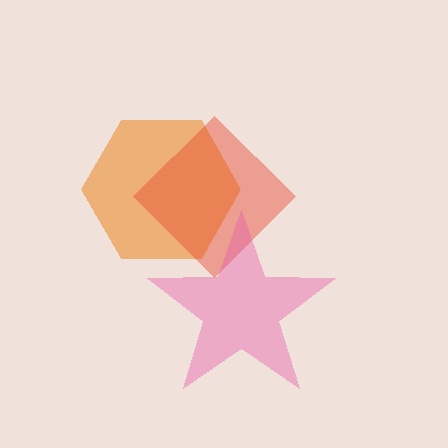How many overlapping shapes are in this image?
There are 3 overlapping shapes in the image.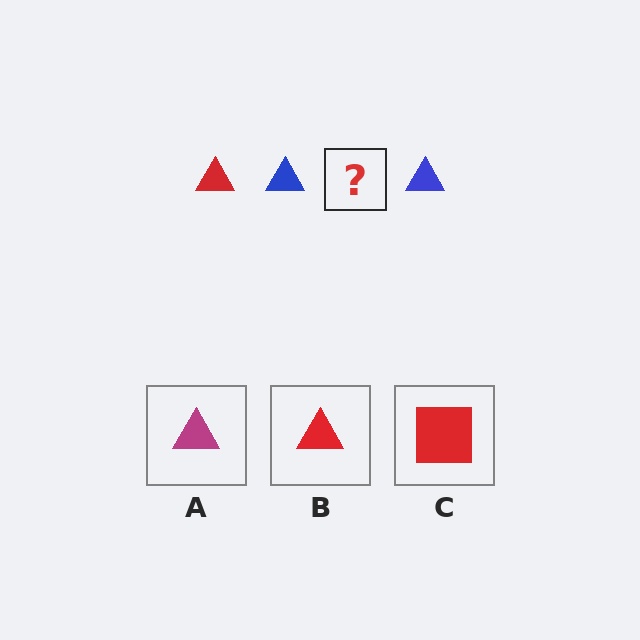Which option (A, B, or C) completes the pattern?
B.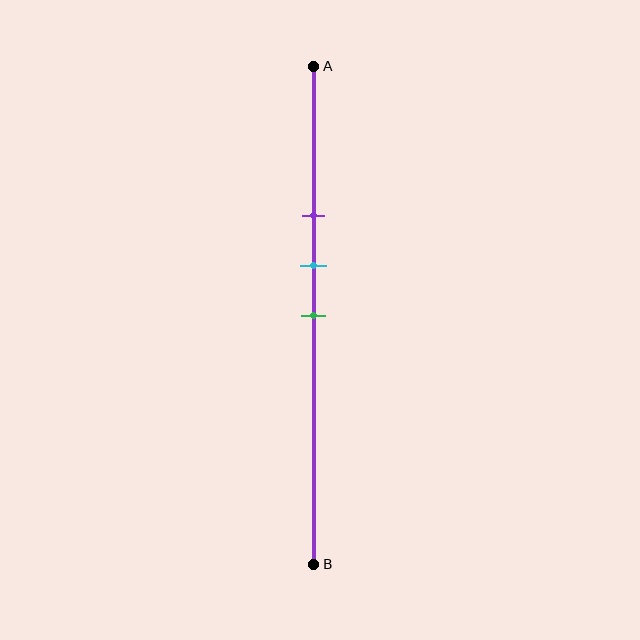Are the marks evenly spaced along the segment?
Yes, the marks are approximately evenly spaced.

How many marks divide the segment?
There are 3 marks dividing the segment.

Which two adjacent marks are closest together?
The cyan and green marks are the closest adjacent pair.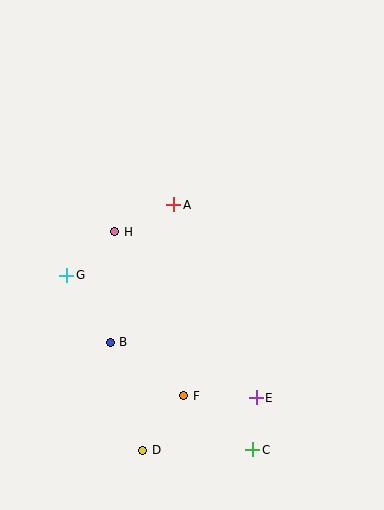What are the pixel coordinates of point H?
Point H is at (115, 232).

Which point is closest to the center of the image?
Point A at (174, 205) is closest to the center.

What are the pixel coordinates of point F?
Point F is at (184, 396).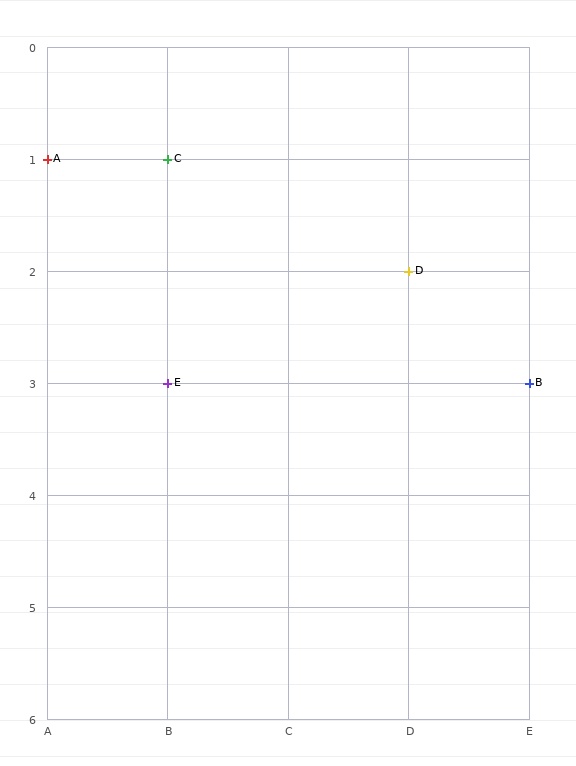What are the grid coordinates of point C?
Point C is at grid coordinates (B, 1).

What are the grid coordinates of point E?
Point E is at grid coordinates (B, 3).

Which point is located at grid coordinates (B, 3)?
Point E is at (B, 3).